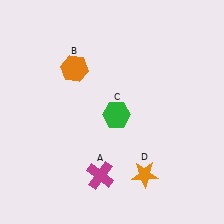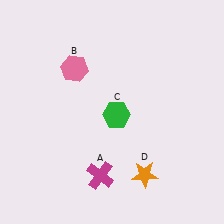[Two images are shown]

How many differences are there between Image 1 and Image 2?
There is 1 difference between the two images.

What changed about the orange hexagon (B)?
In Image 1, B is orange. In Image 2, it changed to pink.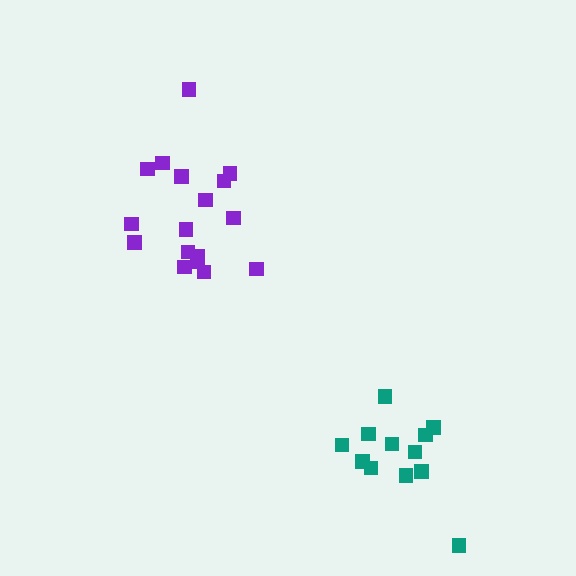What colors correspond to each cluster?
The clusters are colored: purple, teal.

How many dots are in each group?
Group 1: 17 dots, Group 2: 12 dots (29 total).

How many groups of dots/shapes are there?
There are 2 groups.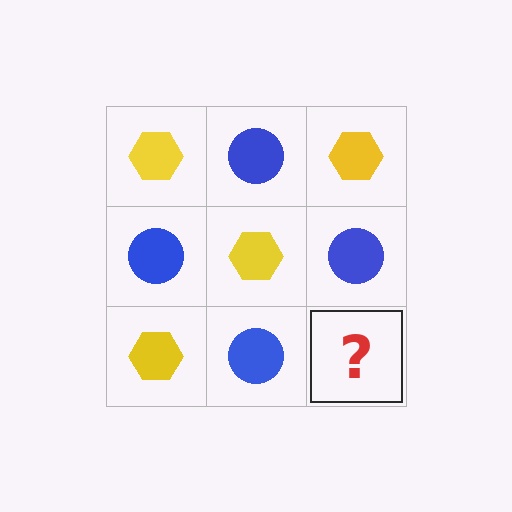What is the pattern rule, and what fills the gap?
The rule is that it alternates yellow hexagon and blue circle in a checkerboard pattern. The gap should be filled with a yellow hexagon.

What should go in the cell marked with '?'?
The missing cell should contain a yellow hexagon.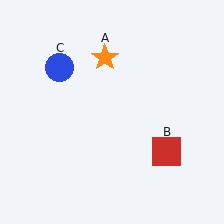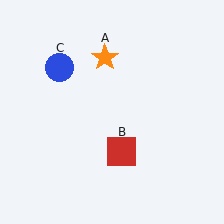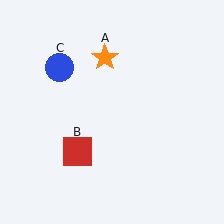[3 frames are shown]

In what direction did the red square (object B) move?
The red square (object B) moved left.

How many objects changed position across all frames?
1 object changed position: red square (object B).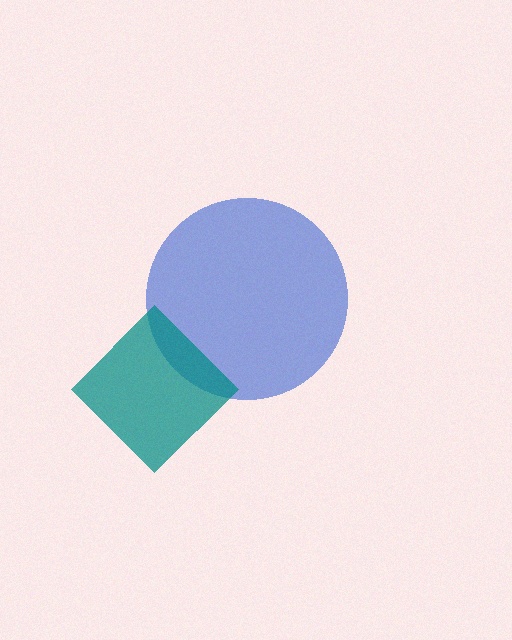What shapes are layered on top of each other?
The layered shapes are: a blue circle, a teal diamond.